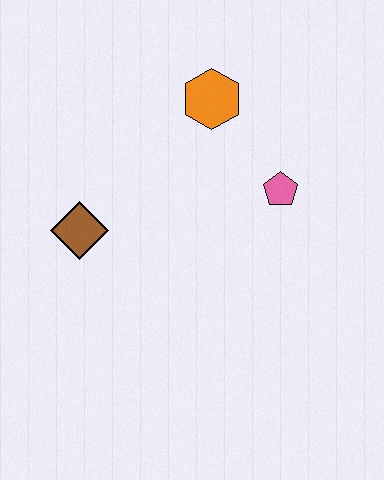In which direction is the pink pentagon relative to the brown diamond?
The pink pentagon is to the right of the brown diamond.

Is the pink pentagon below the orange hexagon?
Yes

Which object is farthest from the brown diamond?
The pink pentagon is farthest from the brown diamond.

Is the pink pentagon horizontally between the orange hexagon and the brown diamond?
No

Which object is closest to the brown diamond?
The orange hexagon is closest to the brown diamond.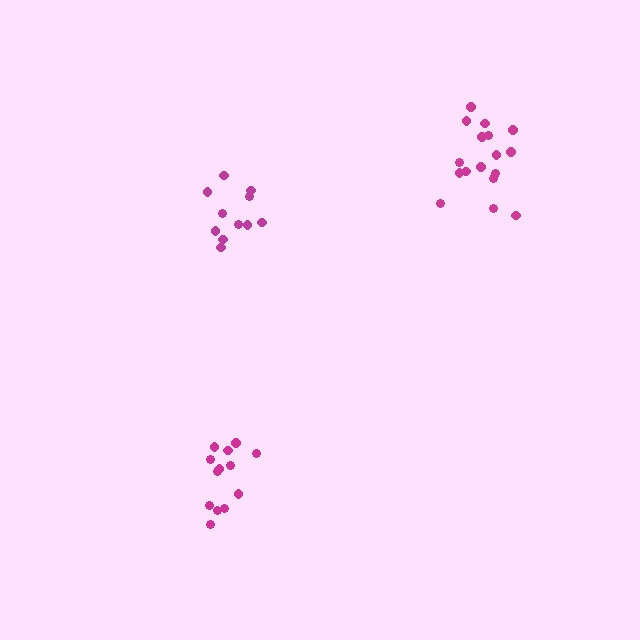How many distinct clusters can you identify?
There are 3 distinct clusters.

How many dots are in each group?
Group 1: 17 dots, Group 2: 13 dots, Group 3: 11 dots (41 total).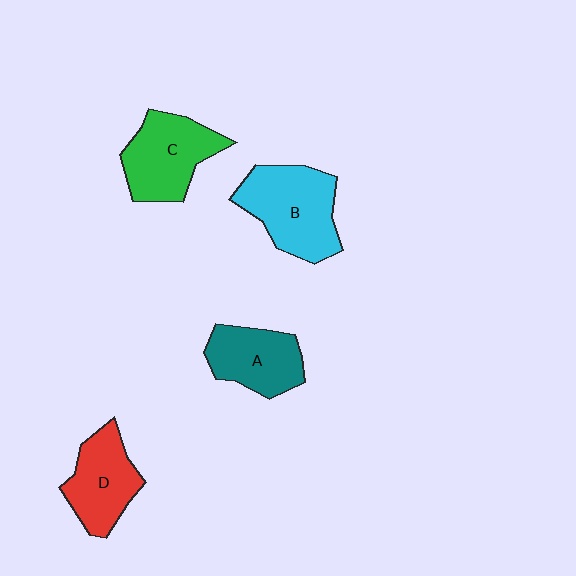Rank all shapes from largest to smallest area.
From largest to smallest: B (cyan), C (green), D (red), A (teal).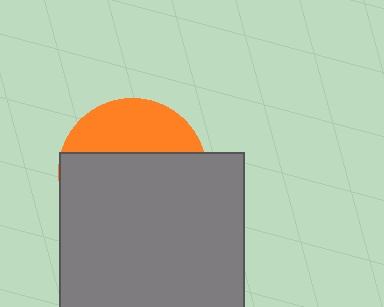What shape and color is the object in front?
The object in front is a gray square.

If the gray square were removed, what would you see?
You would see the complete orange circle.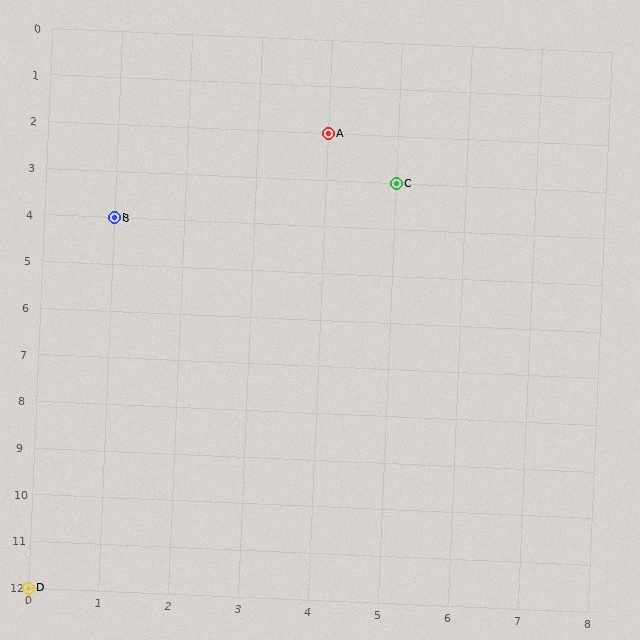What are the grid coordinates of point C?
Point C is at grid coordinates (5, 3).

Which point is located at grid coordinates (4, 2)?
Point A is at (4, 2).